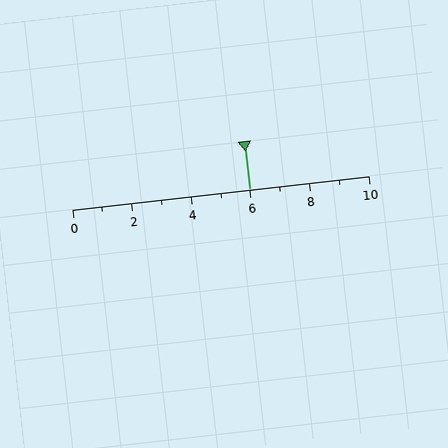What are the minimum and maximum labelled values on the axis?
The axis runs from 0 to 10.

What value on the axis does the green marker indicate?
The marker indicates approximately 6.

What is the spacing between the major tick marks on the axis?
The major ticks are spaced 2 apart.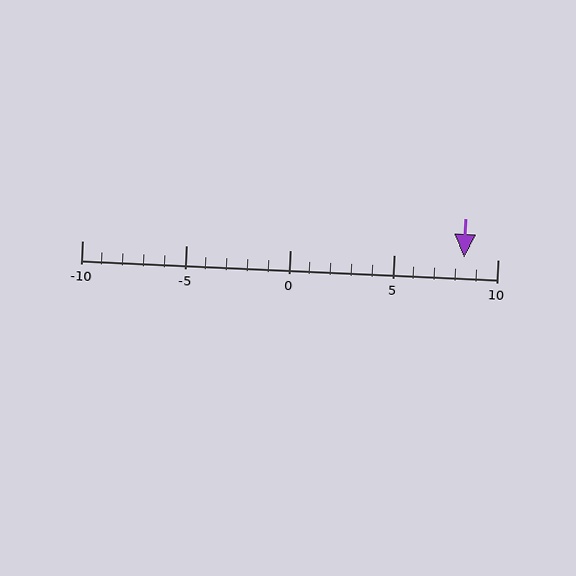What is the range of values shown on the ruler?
The ruler shows values from -10 to 10.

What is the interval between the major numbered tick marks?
The major tick marks are spaced 5 units apart.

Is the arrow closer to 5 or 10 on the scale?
The arrow is closer to 10.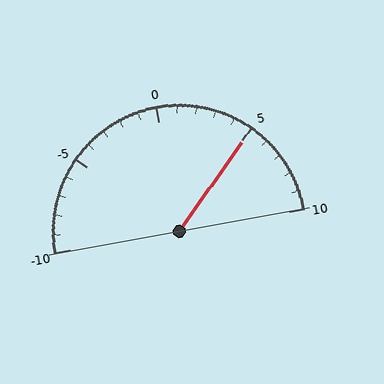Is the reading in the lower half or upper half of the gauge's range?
The reading is in the upper half of the range (-10 to 10).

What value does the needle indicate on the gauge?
The needle indicates approximately 5.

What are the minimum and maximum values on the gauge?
The gauge ranges from -10 to 10.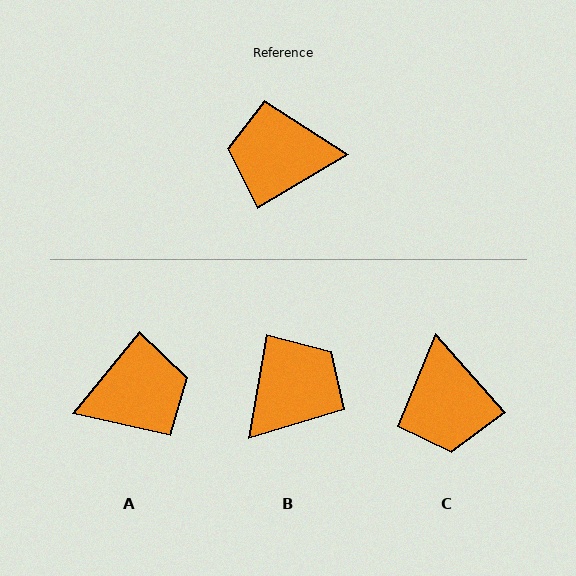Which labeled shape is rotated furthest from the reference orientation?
A, about 160 degrees away.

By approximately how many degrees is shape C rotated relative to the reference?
Approximately 101 degrees counter-clockwise.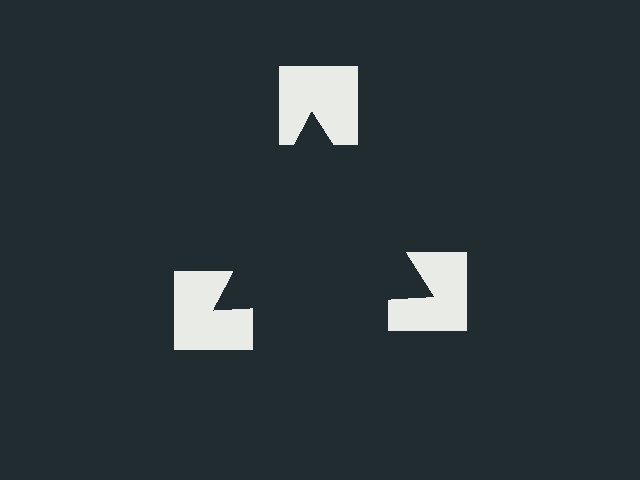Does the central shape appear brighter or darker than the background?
It typically appears slightly darker than the background, even though no actual brightness change is drawn.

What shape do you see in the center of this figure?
An illusory triangle — its edges are inferred from the aligned wedge cuts in the notched squares, not physically drawn.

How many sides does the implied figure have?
3 sides.